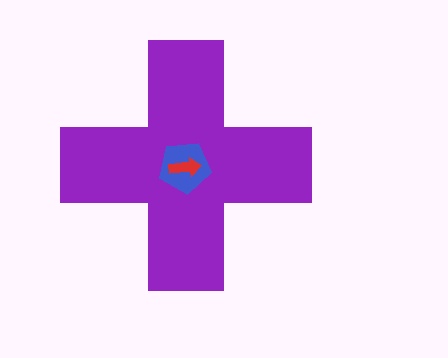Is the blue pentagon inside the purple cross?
Yes.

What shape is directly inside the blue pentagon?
The red arrow.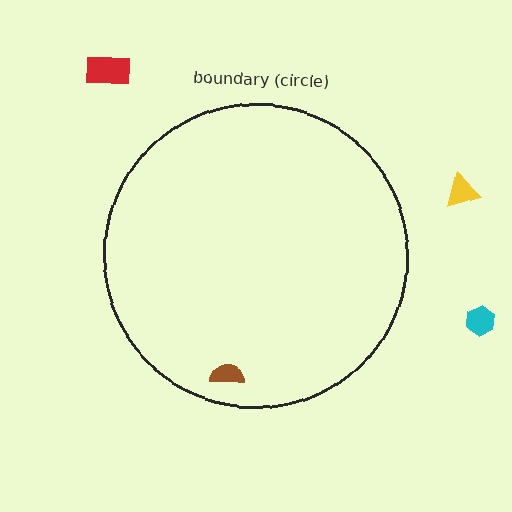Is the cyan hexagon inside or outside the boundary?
Outside.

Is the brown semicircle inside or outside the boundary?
Inside.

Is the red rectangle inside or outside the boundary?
Outside.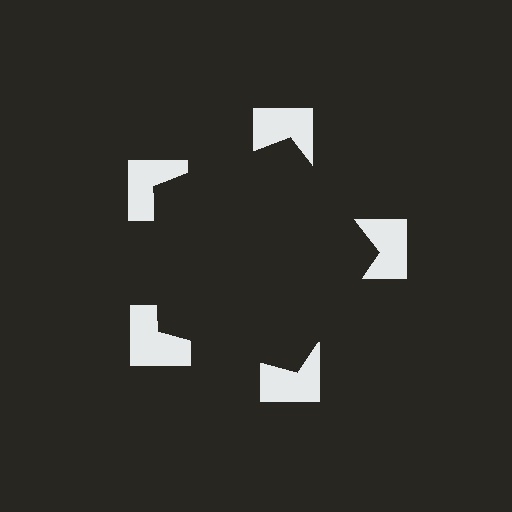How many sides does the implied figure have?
5 sides.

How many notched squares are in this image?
There are 5 — one at each vertex of the illusory pentagon.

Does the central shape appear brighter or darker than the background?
It typically appears slightly darker than the background, even though no actual brightness change is drawn.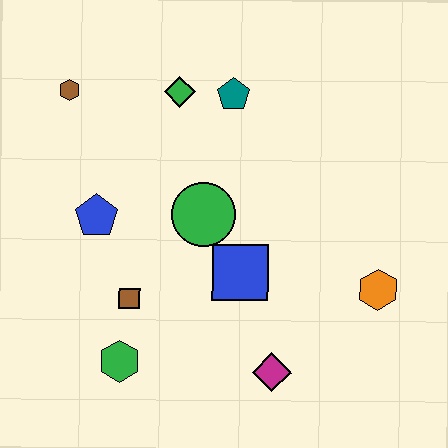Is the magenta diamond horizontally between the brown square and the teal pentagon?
No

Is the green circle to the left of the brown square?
No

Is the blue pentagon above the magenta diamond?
Yes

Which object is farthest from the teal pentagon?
The green hexagon is farthest from the teal pentagon.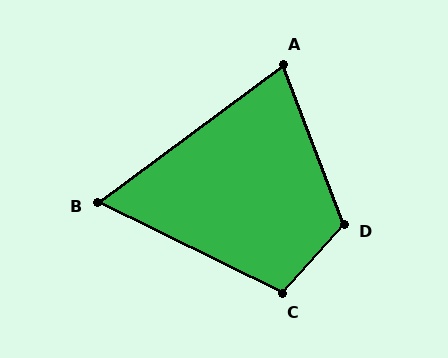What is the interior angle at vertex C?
Approximately 106 degrees (obtuse).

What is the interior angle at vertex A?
Approximately 74 degrees (acute).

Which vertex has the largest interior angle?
D, at approximately 117 degrees.